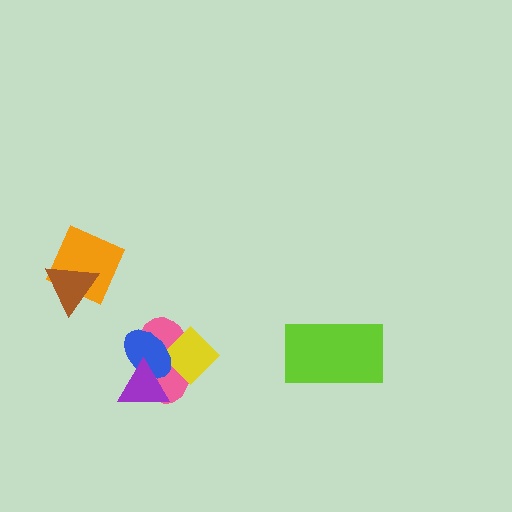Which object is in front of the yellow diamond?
The blue ellipse is in front of the yellow diamond.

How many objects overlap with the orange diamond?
1 object overlaps with the orange diamond.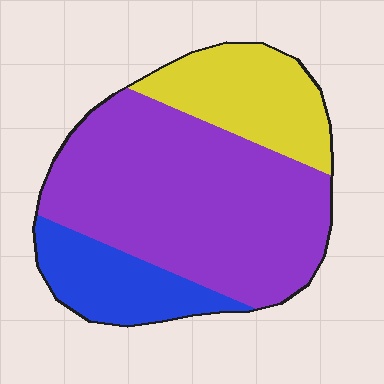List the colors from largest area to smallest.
From largest to smallest: purple, yellow, blue.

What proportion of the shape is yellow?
Yellow covers around 20% of the shape.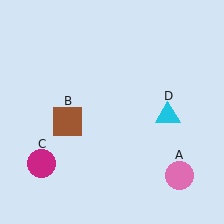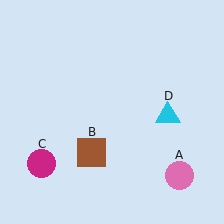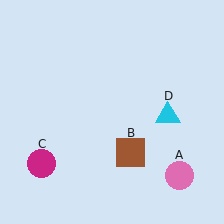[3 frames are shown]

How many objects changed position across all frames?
1 object changed position: brown square (object B).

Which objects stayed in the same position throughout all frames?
Pink circle (object A) and magenta circle (object C) and cyan triangle (object D) remained stationary.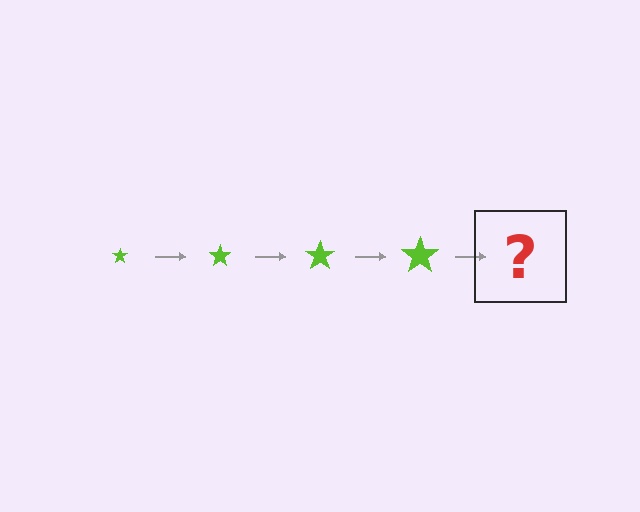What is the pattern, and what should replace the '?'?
The pattern is that the star gets progressively larger each step. The '?' should be a lime star, larger than the previous one.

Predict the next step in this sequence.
The next step is a lime star, larger than the previous one.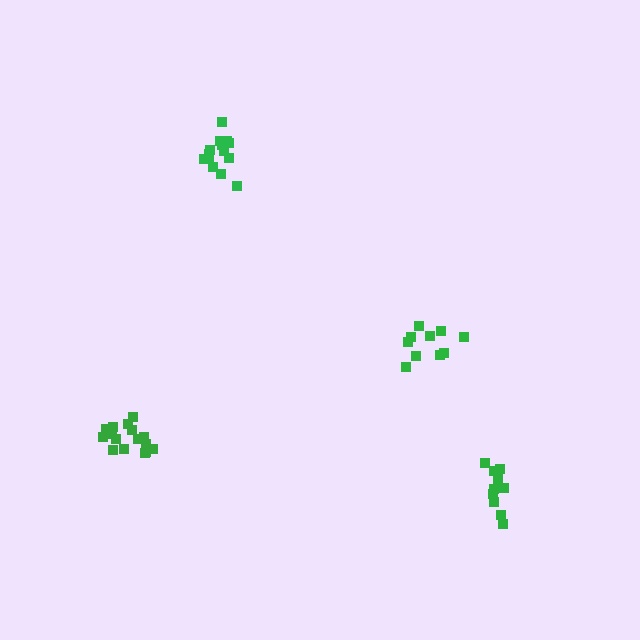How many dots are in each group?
Group 1: 14 dots, Group 2: 16 dots, Group 3: 10 dots, Group 4: 10 dots (50 total).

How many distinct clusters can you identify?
There are 4 distinct clusters.